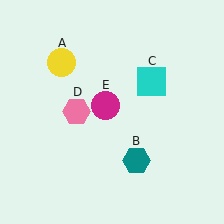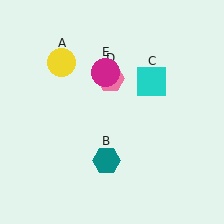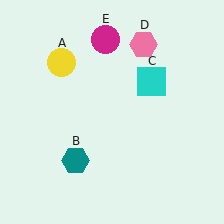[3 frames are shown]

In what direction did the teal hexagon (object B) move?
The teal hexagon (object B) moved left.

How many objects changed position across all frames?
3 objects changed position: teal hexagon (object B), pink hexagon (object D), magenta circle (object E).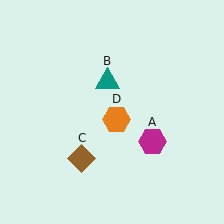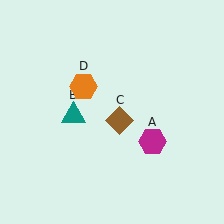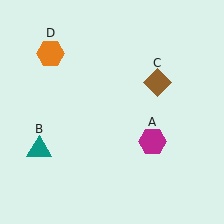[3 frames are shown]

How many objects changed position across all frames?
3 objects changed position: teal triangle (object B), brown diamond (object C), orange hexagon (object D).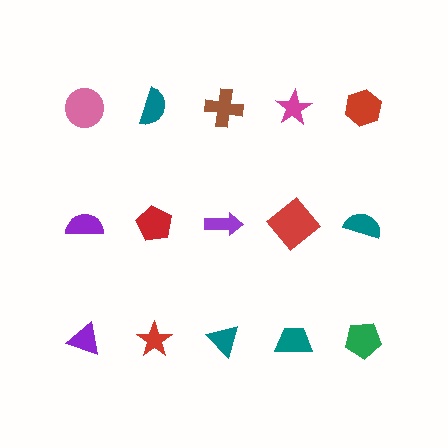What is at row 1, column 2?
A teal semicircle.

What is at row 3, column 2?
A red star.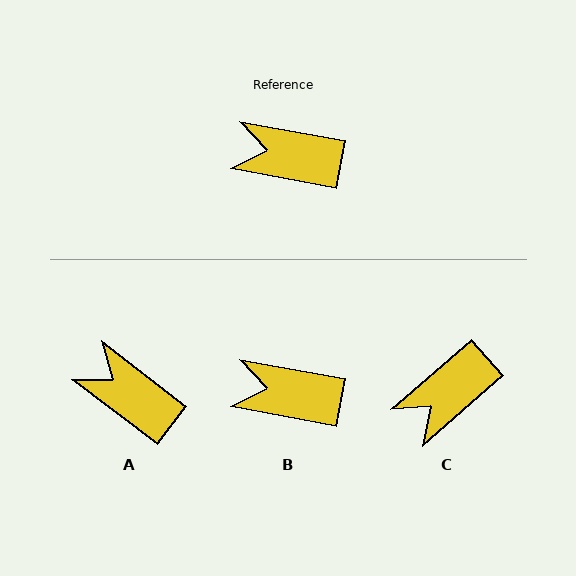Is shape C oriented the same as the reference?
No, it is off by about 52 degrees.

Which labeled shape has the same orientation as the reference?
B.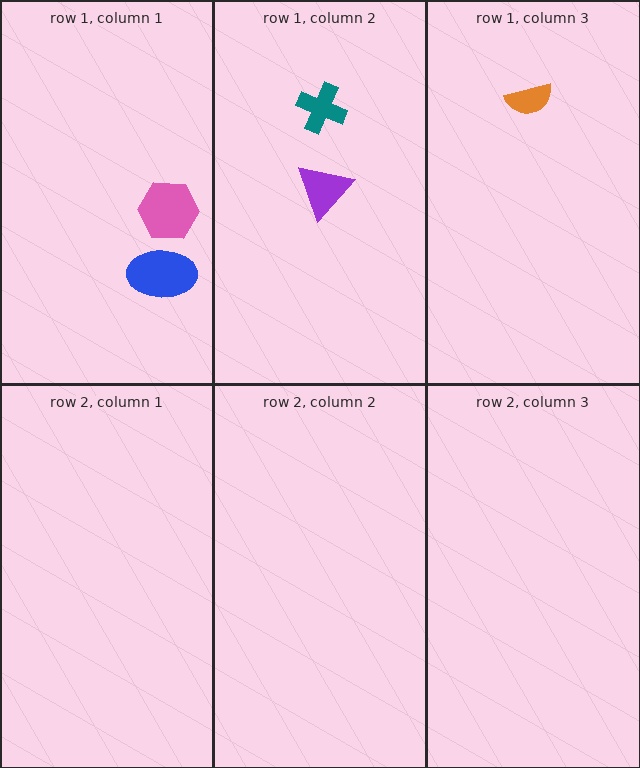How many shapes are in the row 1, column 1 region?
2.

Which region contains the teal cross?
The row 1, column 2 region.